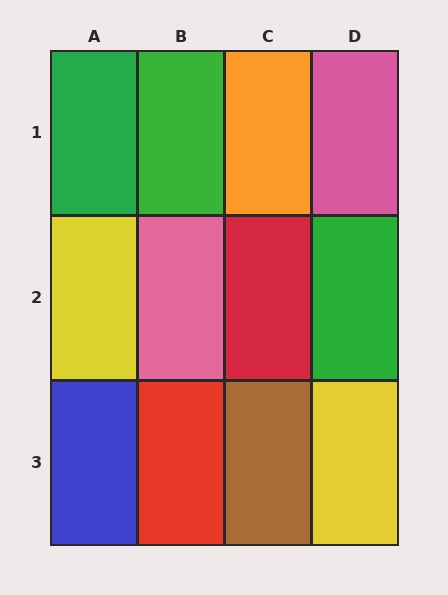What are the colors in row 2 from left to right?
Yellow, pink, red, green.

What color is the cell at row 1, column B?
Green.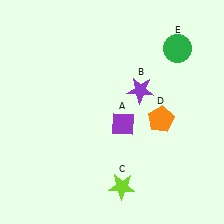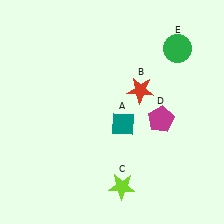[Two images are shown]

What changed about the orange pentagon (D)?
In Image 1, D is orange. In Image 2, it changed to magenta.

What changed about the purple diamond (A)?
In Image 1, A is purple. In Image 2, it changed to teal.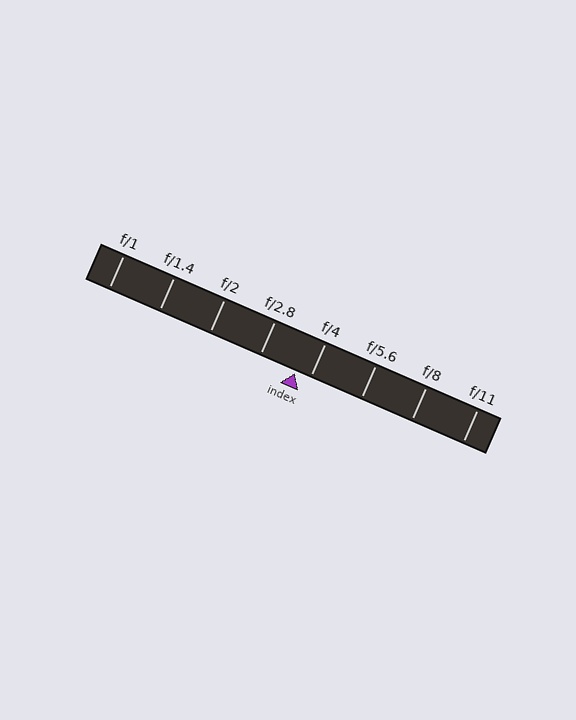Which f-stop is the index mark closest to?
The index mark is closest to f/4.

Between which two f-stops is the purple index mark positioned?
The index mark is between f/2.8 and f/4.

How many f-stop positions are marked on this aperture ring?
There are 8 f-stop positions marked.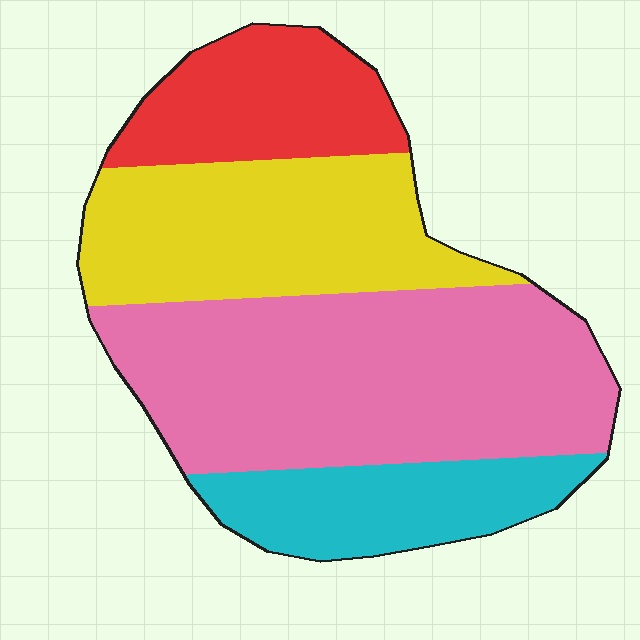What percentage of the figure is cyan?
Cyan takes up about one sixth (1/6) of the figure.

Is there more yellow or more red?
Yellow.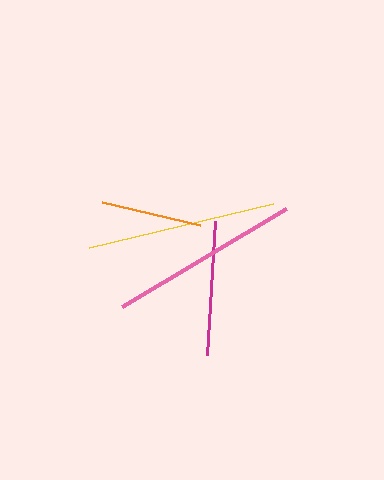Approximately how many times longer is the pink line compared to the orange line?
The pink line is approximately 1.9 times the length of the orange line.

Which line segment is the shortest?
The orange line is the shortest at approximately 100 pixels.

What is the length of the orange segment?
The orange segment is approximately 100 pixels long.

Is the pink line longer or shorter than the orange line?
The pink line is longer than the orange line.